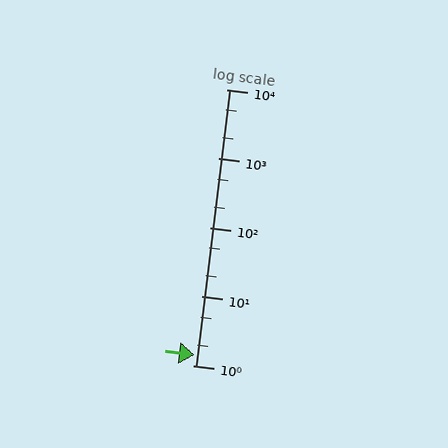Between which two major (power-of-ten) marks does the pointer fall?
The pointer is between 1 and 10.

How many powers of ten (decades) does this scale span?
The scale spans 4 decades, from 1 to 10000.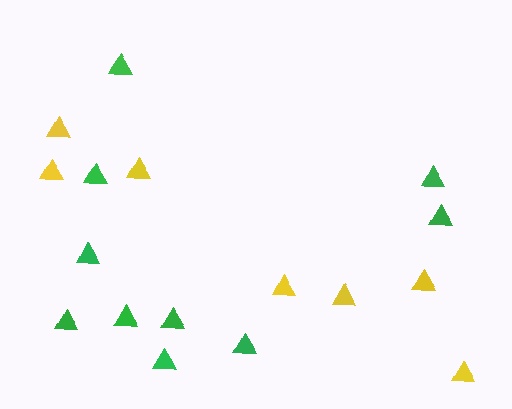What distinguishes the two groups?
There are 2 groups: one group of green triangles (10) and one group of yellow triangles (7).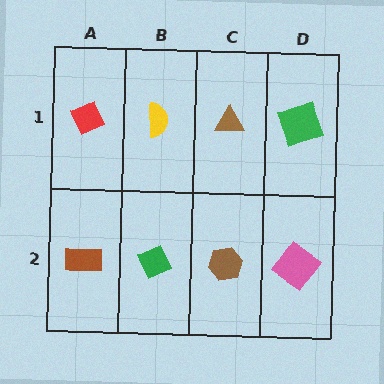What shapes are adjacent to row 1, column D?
A pink diamond (row 2, column D), a brown triangle (row 1, column C).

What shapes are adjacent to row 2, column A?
A red diamond (row 1, column A), a green diamond (row 2, column B).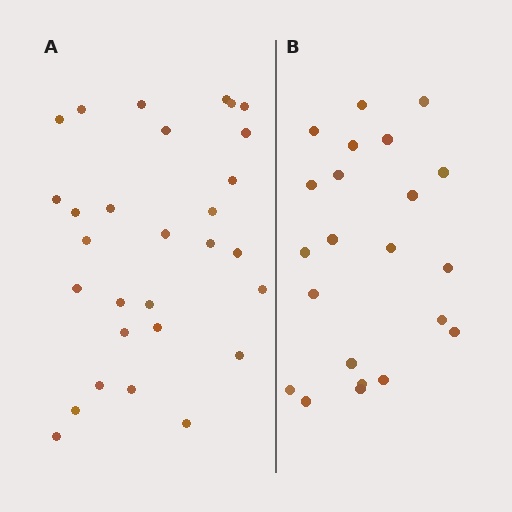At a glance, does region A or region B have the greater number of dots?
Region A (the left region) has more dots.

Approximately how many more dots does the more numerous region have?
Region A has roughly 8 or so more dots than region B.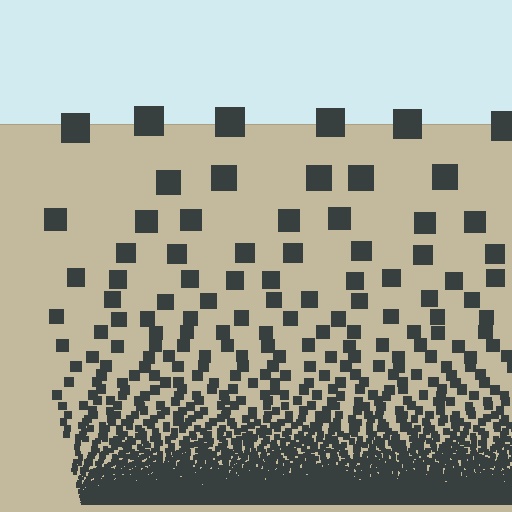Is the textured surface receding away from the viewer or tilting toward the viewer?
The surface appears to tilt toward the viewer. Texture elements get larger and sparser toward the top.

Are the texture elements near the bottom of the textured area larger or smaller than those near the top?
Smaller. The gradient is inverted — elements near the bottom are smaller and denser.